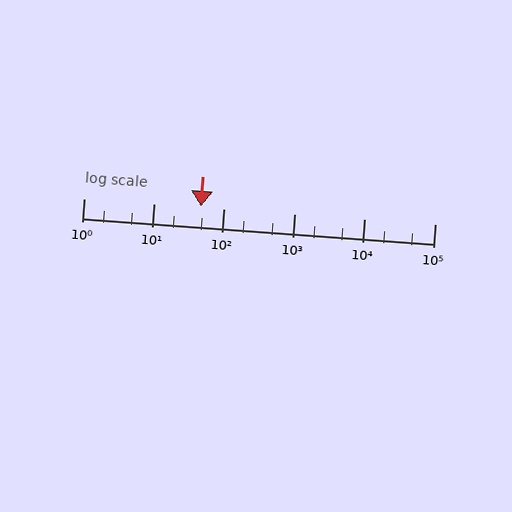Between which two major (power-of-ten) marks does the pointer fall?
The pointer is between 10 and 100.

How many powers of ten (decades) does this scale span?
The scale spans 5 decades, from 1 to 100000.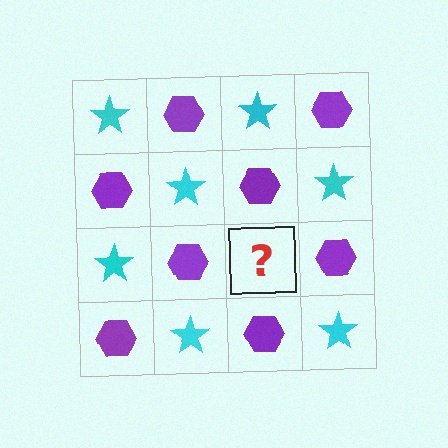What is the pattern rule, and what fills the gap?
The rule is that it alternates cyan star and purple hexagon in a checkerboard pattern. The gap should be filled with a cyan star.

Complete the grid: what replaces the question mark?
The question mark should be replaced with a cyan star.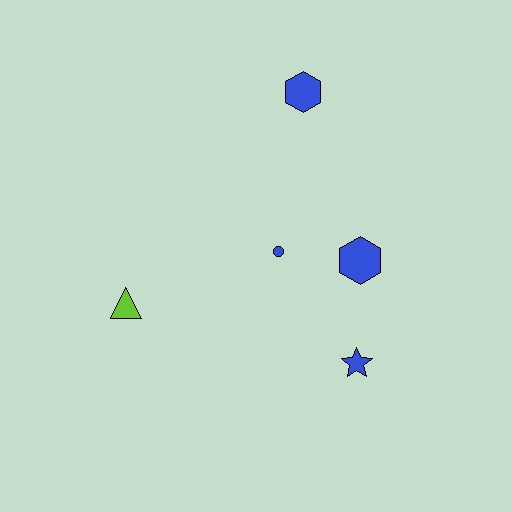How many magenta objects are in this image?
There are no magenta objects.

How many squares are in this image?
There are no squares.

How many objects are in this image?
There are 5 objects.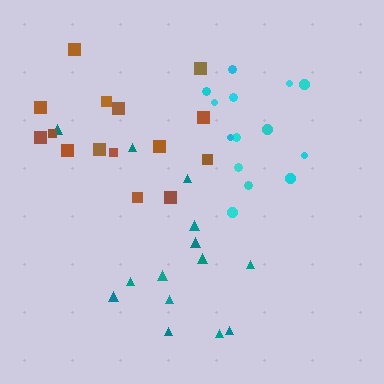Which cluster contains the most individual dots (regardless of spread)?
Brown (15).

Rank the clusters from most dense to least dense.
cyan, brown, teal.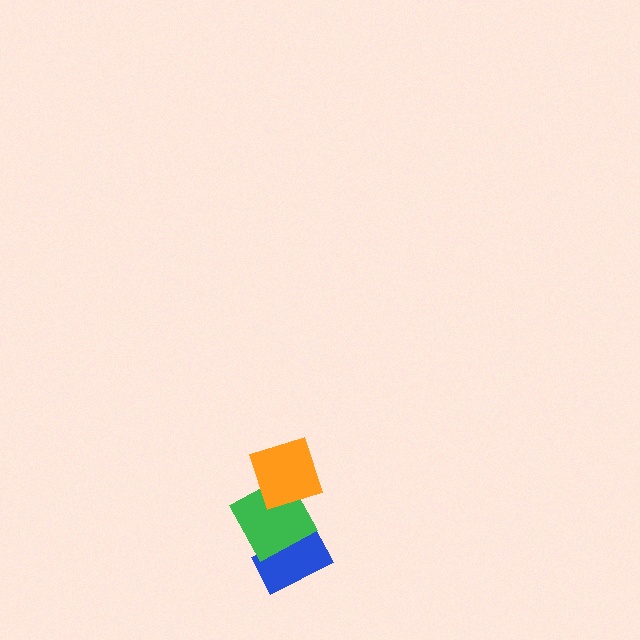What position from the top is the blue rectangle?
The blue rectangle is 3rd from the top.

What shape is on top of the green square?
The orange square is on top of the green square.